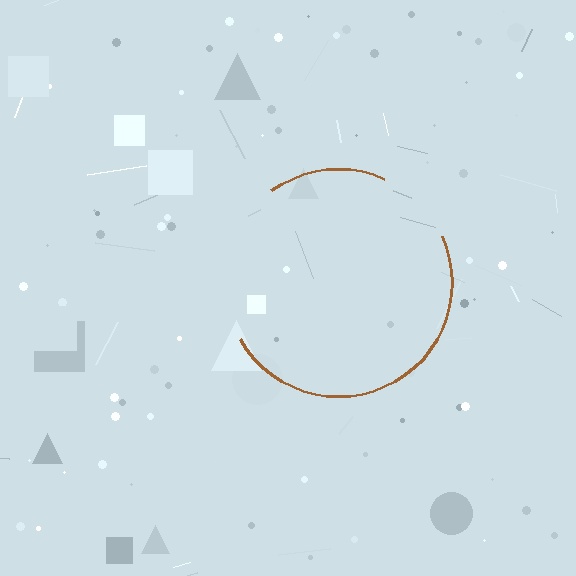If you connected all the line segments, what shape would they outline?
They would outline a circle.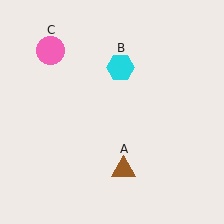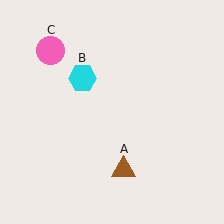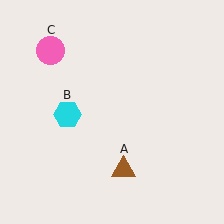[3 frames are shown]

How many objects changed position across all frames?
1 object changed position: cyan hexagon (object B).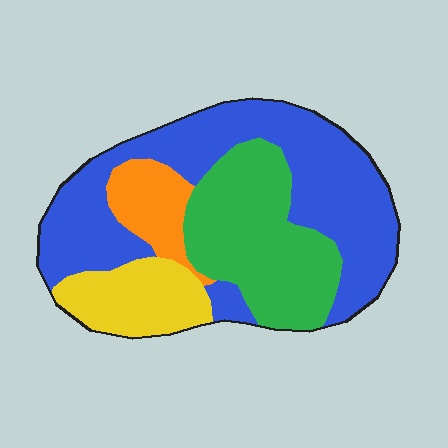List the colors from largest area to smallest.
From largest to smallest: blue, green, yellow, orange.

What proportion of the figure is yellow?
Yellow takes up less than a sixth of the figure.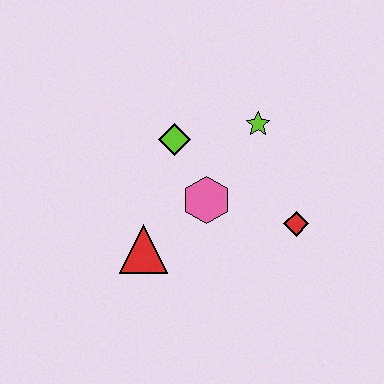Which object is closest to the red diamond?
The pink hexagon is closest to the red diamond.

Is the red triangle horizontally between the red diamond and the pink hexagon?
No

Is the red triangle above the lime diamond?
No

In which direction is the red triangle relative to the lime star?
The red triangle is below the lime star.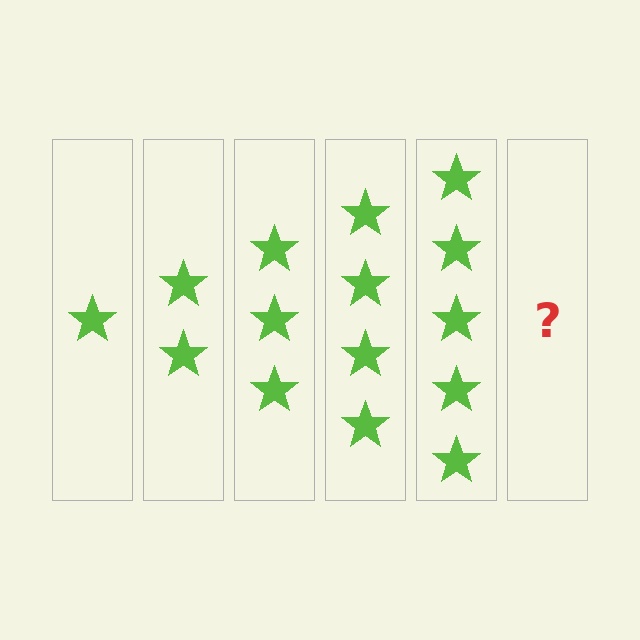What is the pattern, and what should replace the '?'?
The pattern is that each step adds one more star. The '?' should be 6 stars.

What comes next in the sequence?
The next element should be 6 stars.